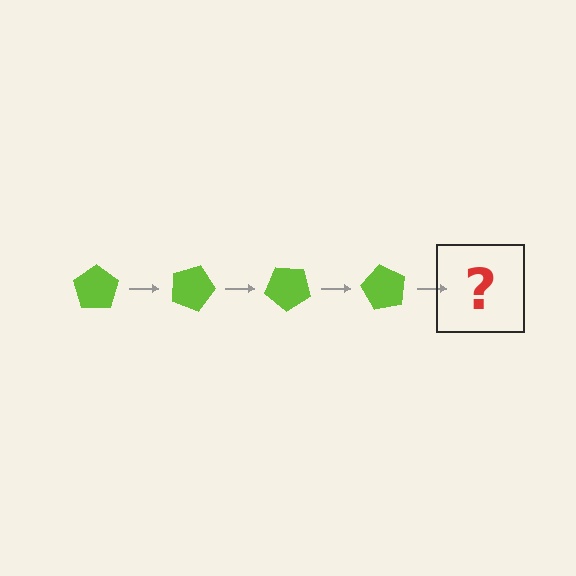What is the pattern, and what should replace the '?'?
The pattern is that the pentagon rotates 20 degrees each step. The '?' should be a lime pentagon rotated 80 degrees.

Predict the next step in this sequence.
The next step is a lime pentagon rotated 80 degrees.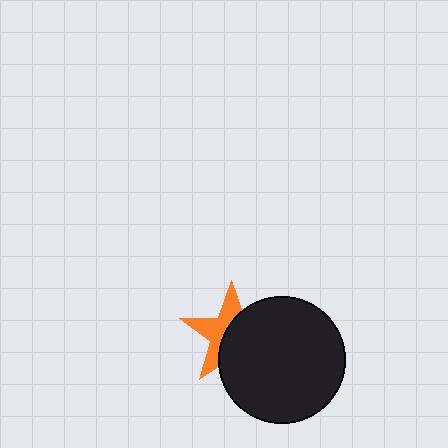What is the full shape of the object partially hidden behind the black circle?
The partially hidden object is an orange star.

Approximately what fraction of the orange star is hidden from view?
Roughly 55% of the orange star is hidden behind the black circle.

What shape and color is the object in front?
The object in front is a black circle.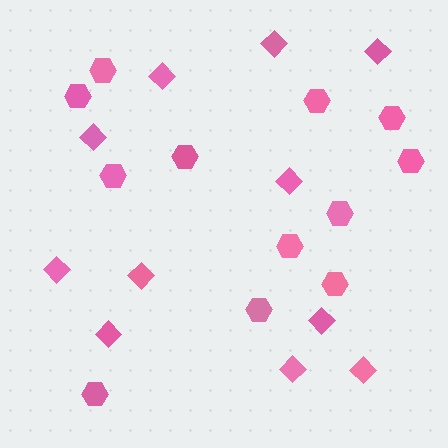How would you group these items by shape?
There are 2 groups: one group of diamonds (11) and one group of hexagons (12).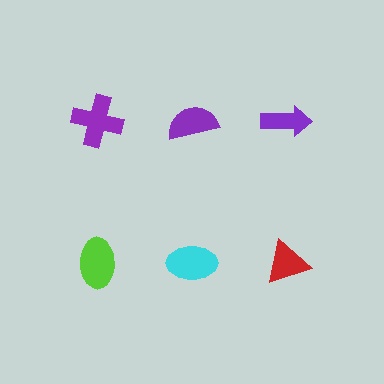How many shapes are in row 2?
3 shapes.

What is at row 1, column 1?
A purple cross.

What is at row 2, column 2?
A cyan ellipse.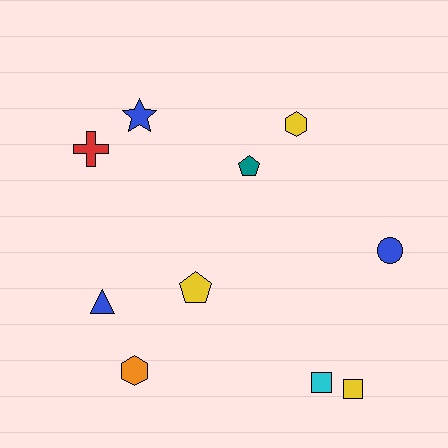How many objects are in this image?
There are 10 objects.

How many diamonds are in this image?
There are no diamonds.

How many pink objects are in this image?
There are no pink objects.